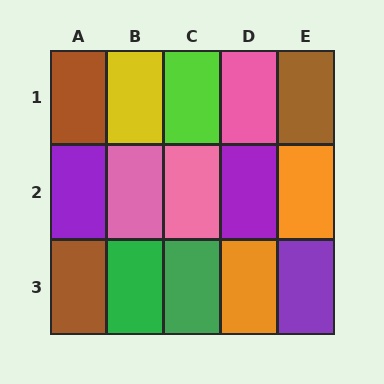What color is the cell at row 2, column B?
Pink.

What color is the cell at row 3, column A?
Brown.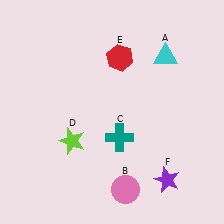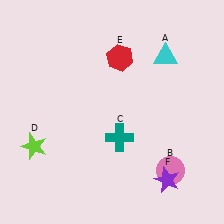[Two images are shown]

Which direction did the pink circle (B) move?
The pink circle (B) moved right.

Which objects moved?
The objects that moved are: the pink circle (B), the lime star (D).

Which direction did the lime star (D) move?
The lime star (D) moved left.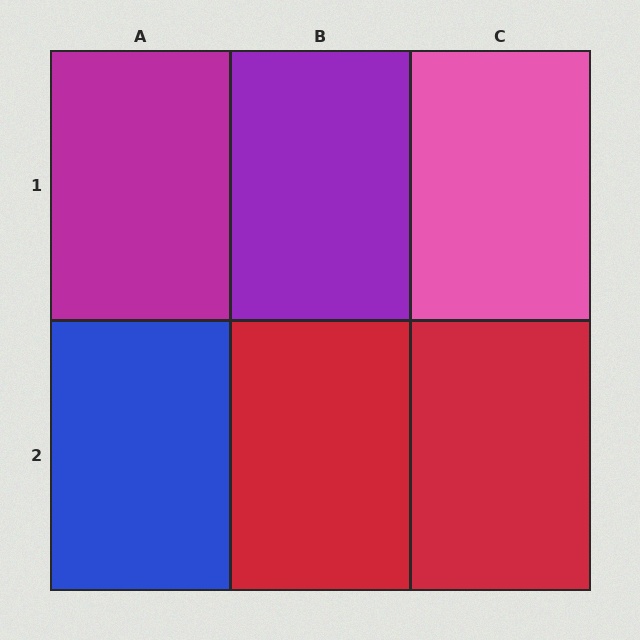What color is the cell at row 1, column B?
Purple.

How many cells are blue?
1 cell is blue.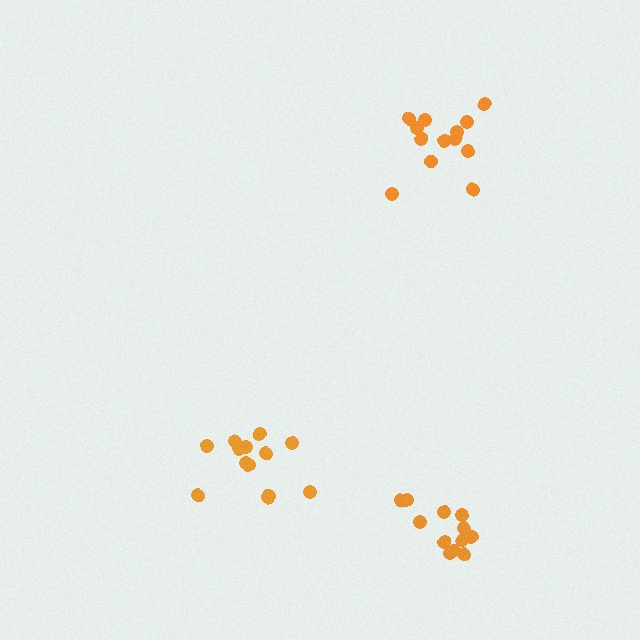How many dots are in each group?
Group 1: 12 dots, Group 2: 13 dots, Group 3: 13 dots (38 total).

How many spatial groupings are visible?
There are 3 spatial groupings.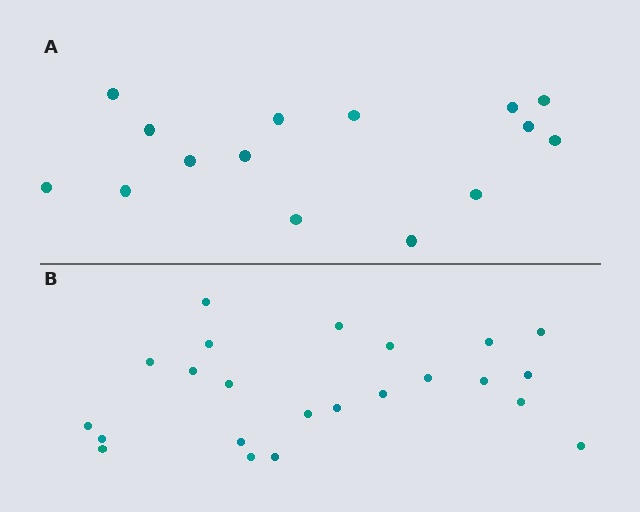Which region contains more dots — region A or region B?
Region B (the bottom region) has more dots.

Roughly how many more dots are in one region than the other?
Region B has roughly 8 or so more dots than region A.